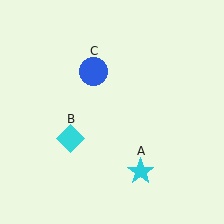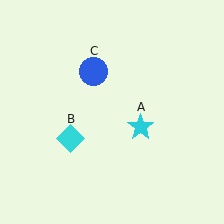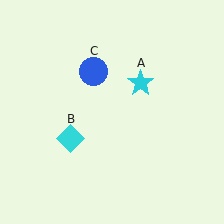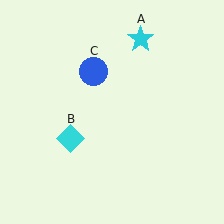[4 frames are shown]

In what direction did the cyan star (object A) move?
The cyan star (object A) moved up.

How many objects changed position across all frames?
1 object changed position: cyan star (object A).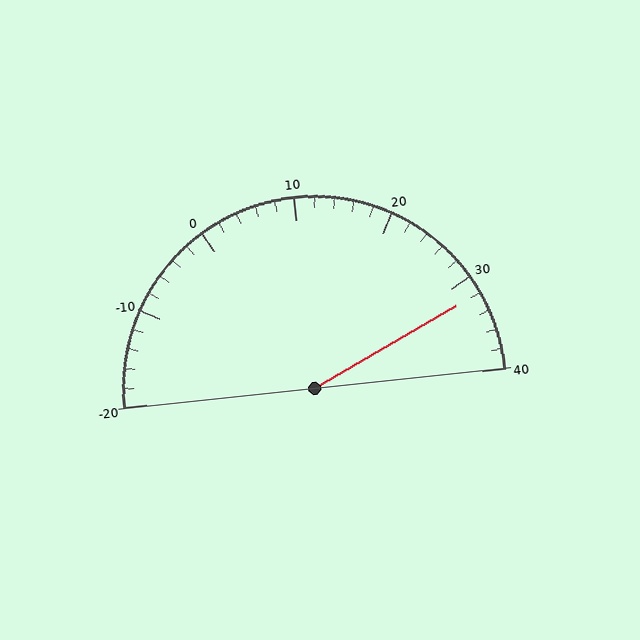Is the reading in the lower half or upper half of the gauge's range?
The reading is in the upper half of the range (-20 to 40).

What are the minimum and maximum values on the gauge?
The gauge ranges from -20 to 40.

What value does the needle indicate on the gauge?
The needle indicates approximately 32.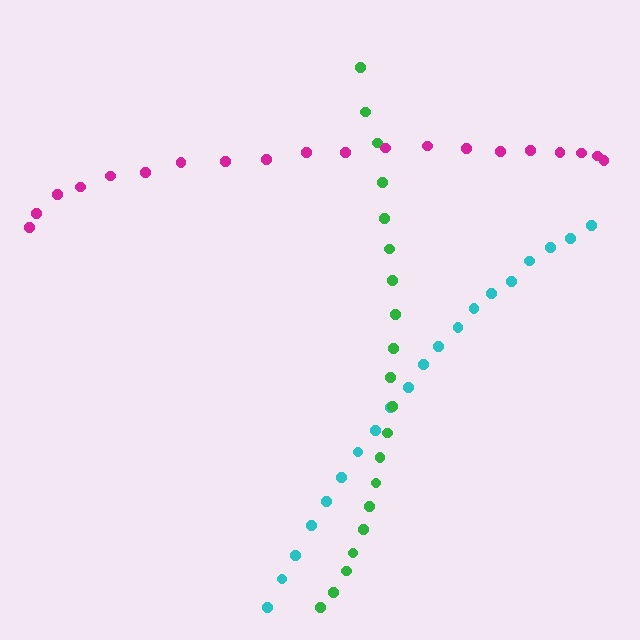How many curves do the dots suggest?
There are 3 distinct paths.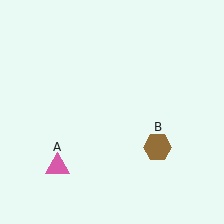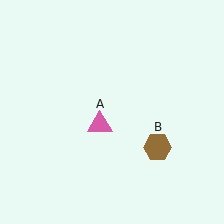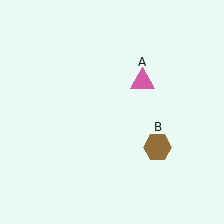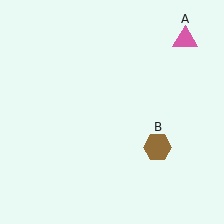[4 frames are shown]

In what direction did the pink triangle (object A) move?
The pink triangle (object A) moved up and to the right.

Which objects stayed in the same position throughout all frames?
Brown hexagon (object B) remained stationary.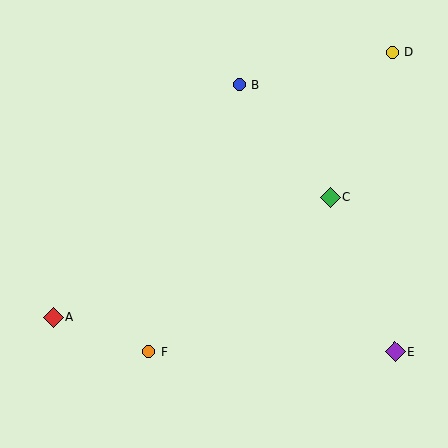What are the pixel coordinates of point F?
Point F is at (148, 352).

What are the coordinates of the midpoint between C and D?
The midpoint between C and D is at (361, 125).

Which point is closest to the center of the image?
Point C at (330, 197) is closest to the center.